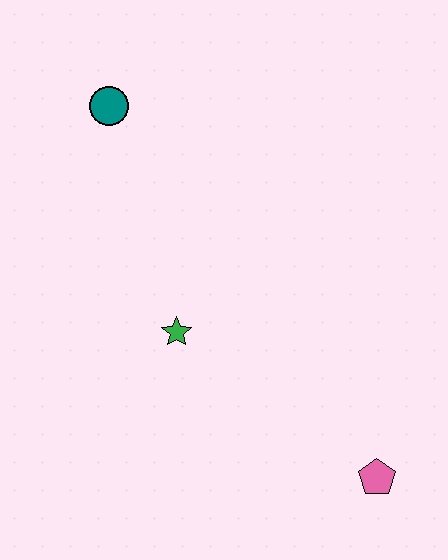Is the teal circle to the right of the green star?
No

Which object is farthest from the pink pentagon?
The teal circle is farthest from the pink pentagon.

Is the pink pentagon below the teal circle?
Yes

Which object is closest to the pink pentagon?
The green star is closest to the pink pentagon.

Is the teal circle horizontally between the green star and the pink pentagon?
No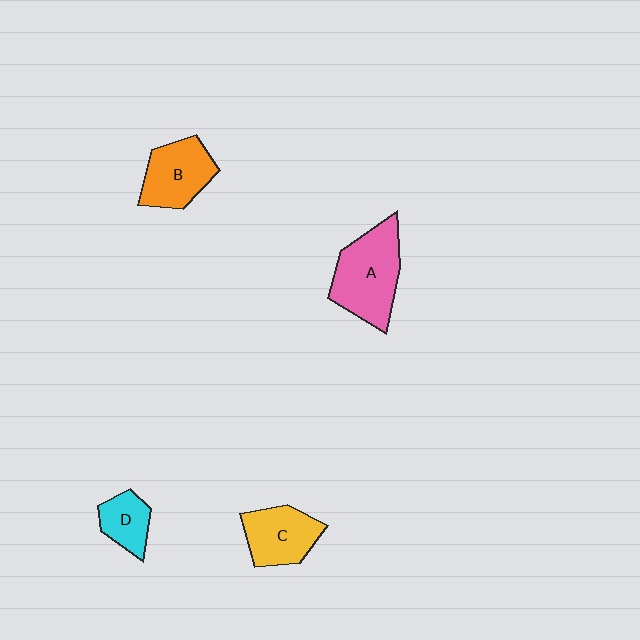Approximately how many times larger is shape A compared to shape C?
Approximately 1.4 times.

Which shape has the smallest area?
Shape D (cyan).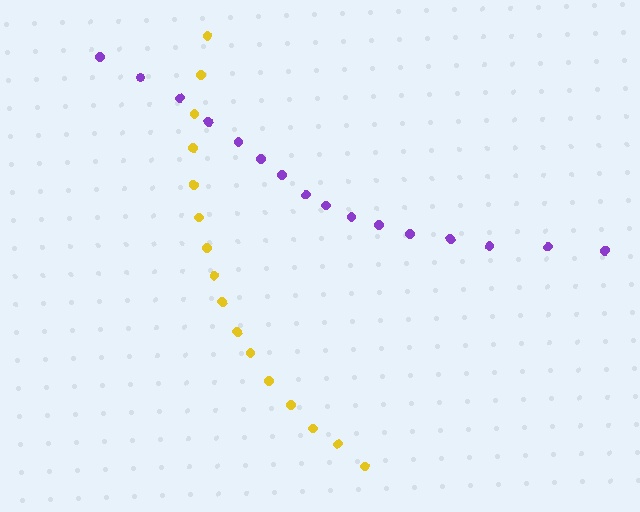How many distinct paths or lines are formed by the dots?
There are 2 distinct paths.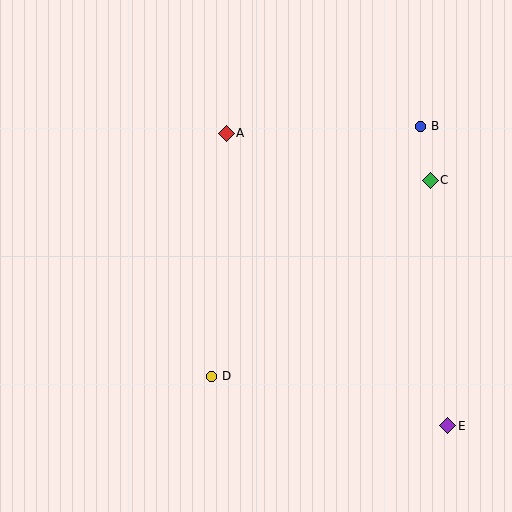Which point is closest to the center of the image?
Point A at (226, 133) is closest to the center.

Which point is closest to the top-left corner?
Point A is closest to the top-left corner.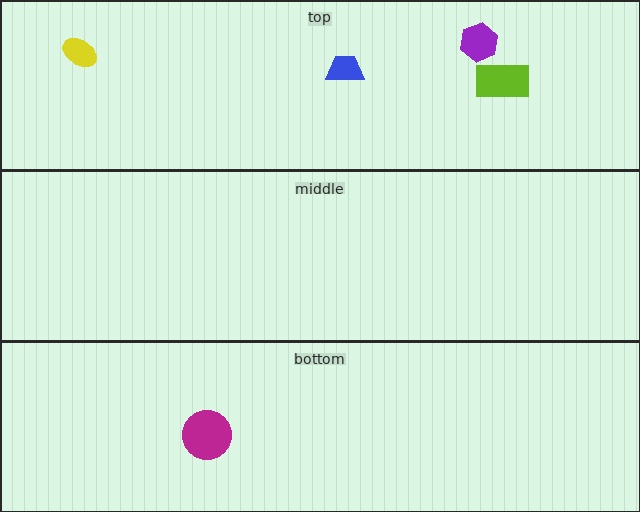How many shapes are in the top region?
4.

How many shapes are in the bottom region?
1.